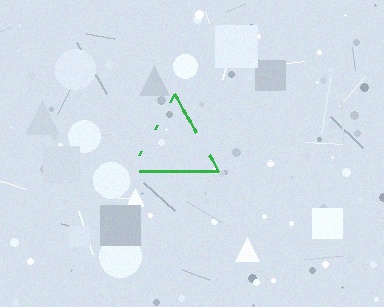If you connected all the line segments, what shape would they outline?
They would outline a triangle.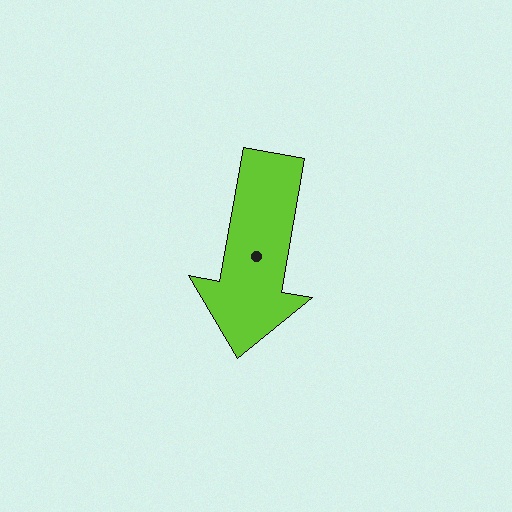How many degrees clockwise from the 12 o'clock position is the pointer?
Approximately 190 degrees.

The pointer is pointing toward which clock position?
Roughly 6 o'clock.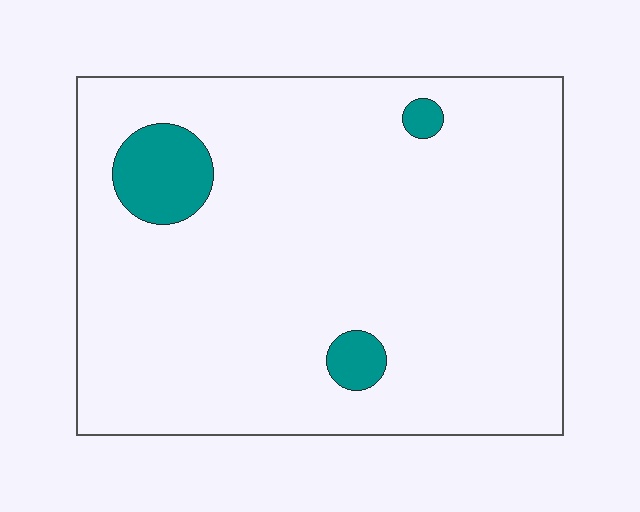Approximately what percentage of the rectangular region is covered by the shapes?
Approximately 5%.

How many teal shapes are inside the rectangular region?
3.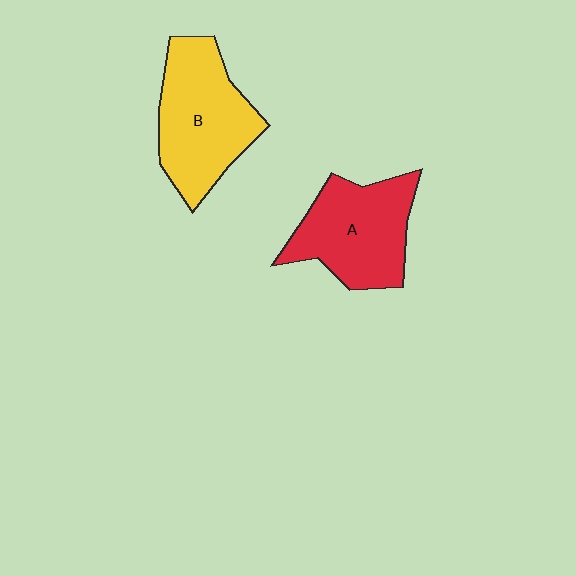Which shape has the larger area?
Shape B (yellow).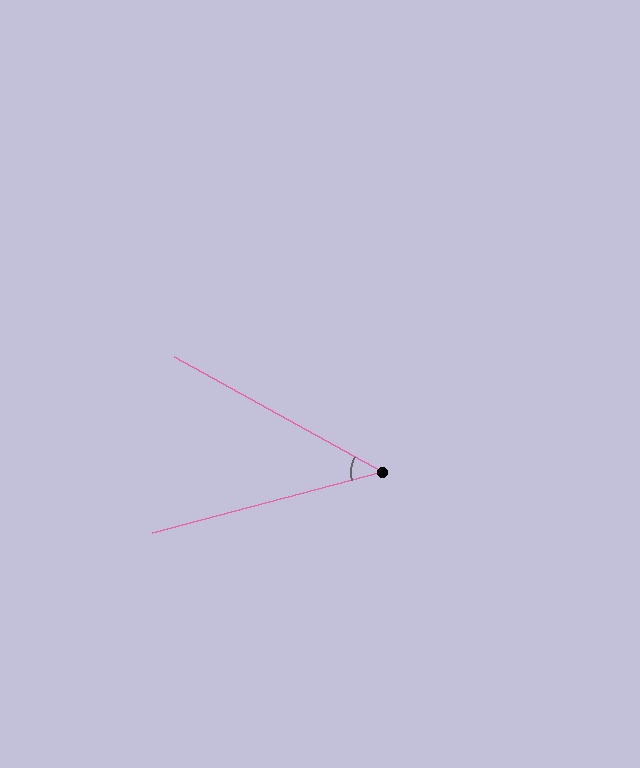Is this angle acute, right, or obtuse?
It is acute.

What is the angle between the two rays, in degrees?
Approximately 44 degrees.